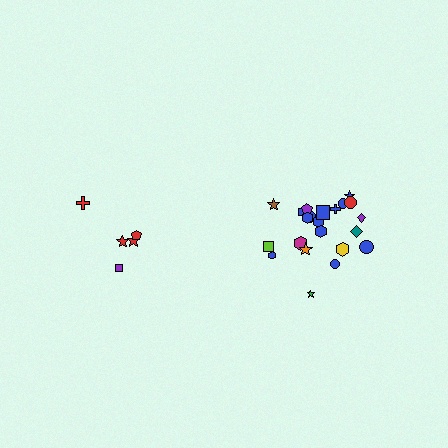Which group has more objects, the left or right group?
The right group.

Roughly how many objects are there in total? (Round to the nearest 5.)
Roughly 25 objects in total.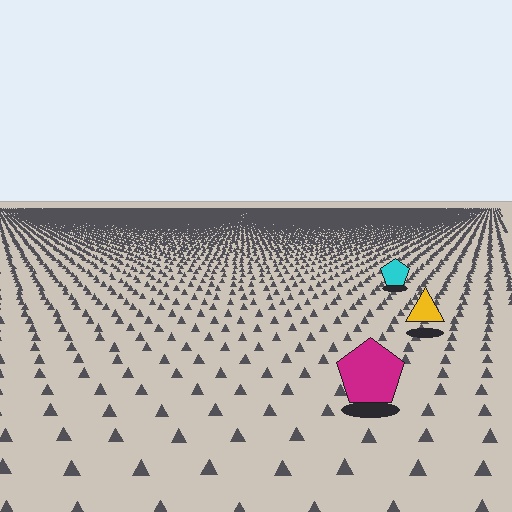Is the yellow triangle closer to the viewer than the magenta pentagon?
No. The magenta pentagon is closer — you can tell from the texture gradient: the ground texture is coarser near it.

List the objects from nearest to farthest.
From nearest to farthest: the magenta pentagon, the yellow triangle, the cyan pentagon.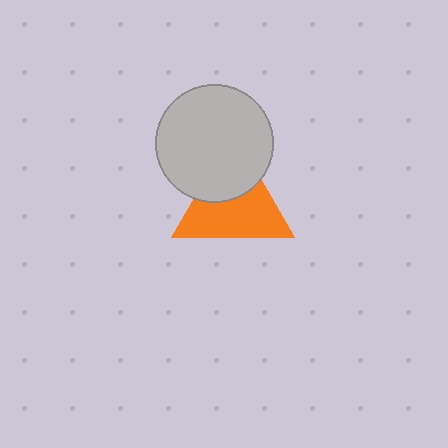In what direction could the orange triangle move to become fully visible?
The orange triangle could move down. That would shift it out from behind the light gray circle entirely.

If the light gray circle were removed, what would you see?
You would see the complete orange triangle.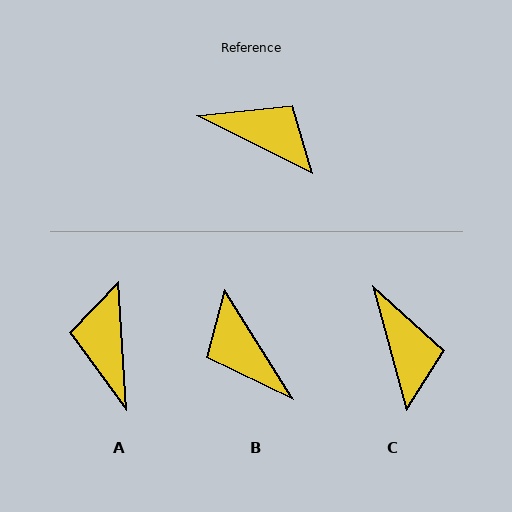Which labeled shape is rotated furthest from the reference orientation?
B, about 149 degrees away.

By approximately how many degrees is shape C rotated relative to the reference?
Approximately 48 degrees clockwise.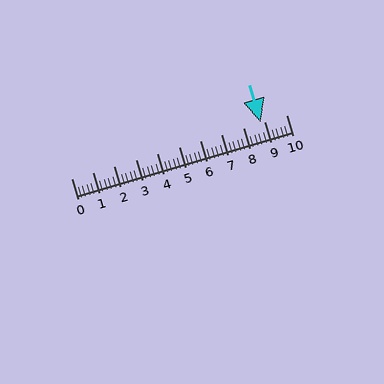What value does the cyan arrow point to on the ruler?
The cyan arrow points to approximately 8.8.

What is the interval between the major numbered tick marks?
The major tick marks are spaced 1 units apart.